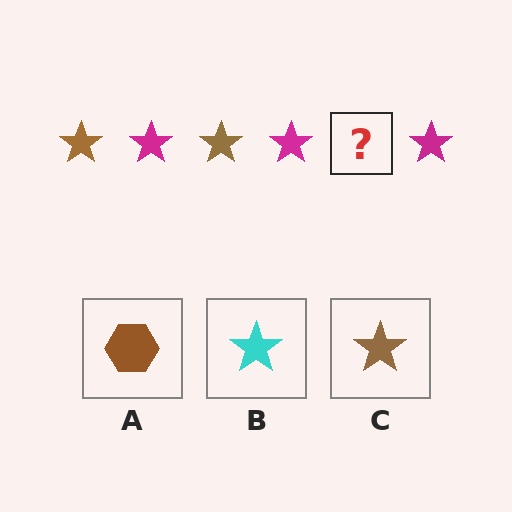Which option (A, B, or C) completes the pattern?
C.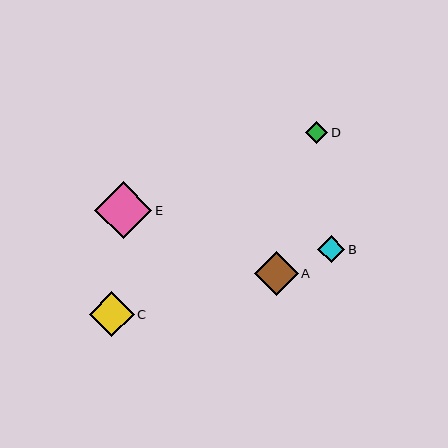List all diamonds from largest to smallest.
From largest to smallest: E, C, A, B, D.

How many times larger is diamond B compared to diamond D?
Diamond B is approximately 1.2 times the size of diamond D.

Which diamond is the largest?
Diamond E is the largest with a size of approximately 57 pixels.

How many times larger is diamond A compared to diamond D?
Diamond A is approximately 2.0 times the size of diamond D.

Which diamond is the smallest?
Diamond D is the smallest with a size of approximately 22 pixels.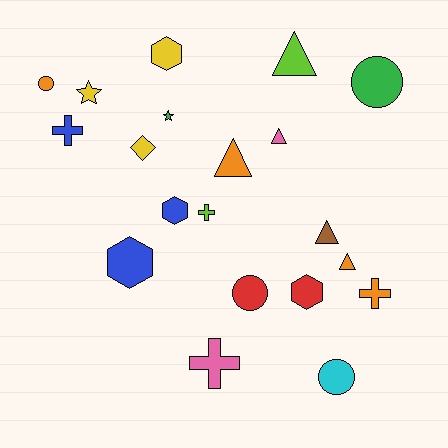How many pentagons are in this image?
There are no pentagons.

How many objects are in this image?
There are 20 objects.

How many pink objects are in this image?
There are 2 pink objects.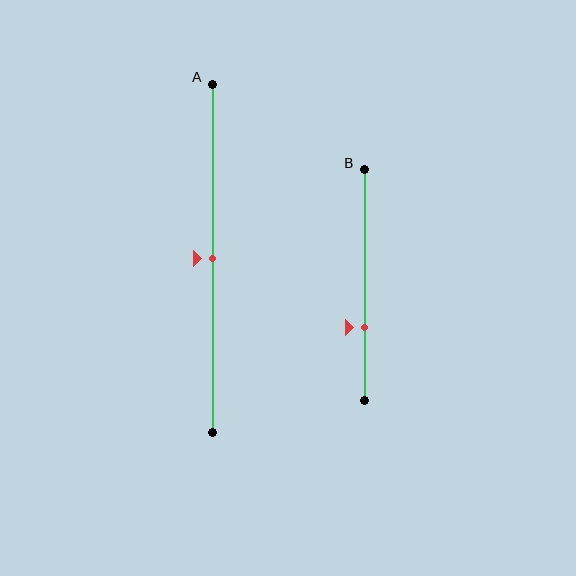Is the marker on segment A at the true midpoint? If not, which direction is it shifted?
Yes, the marker on segment A is at the true midpoint.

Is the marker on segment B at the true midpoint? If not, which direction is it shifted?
No, the marker on segment B is shifted downward by about 18% of the segment length.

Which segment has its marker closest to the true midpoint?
Segment A has its marker closest to the true midpoint.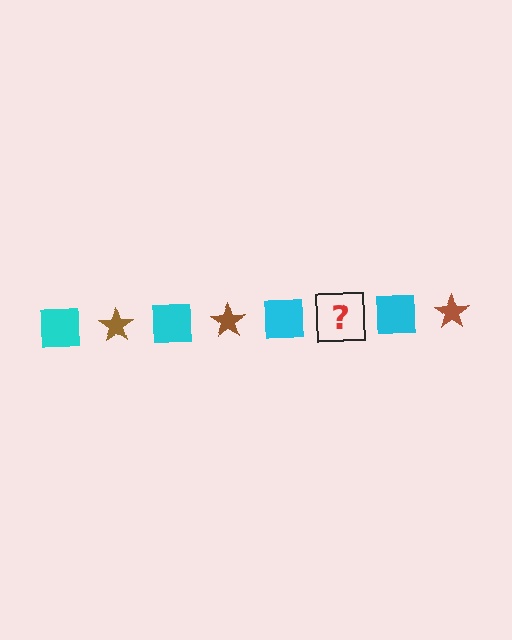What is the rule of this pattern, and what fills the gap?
The rule is that the pattern alternates between cyan square and brown star. The gap should be filled with a brown star.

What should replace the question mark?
The question mark should be replaced with a brown star.